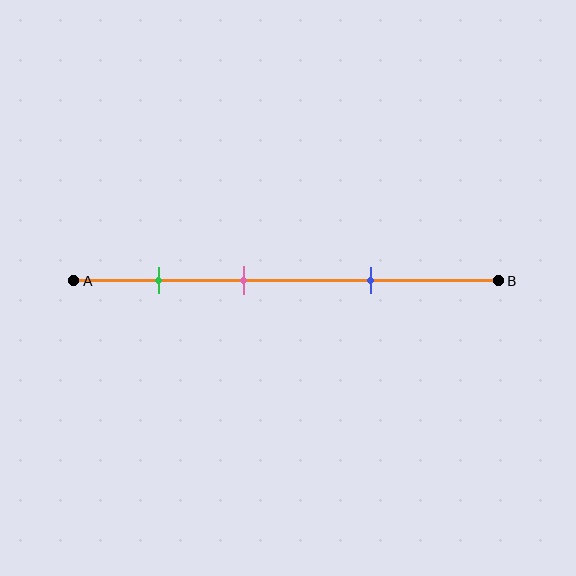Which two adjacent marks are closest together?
The green and pink marks are the closest adjacent pair.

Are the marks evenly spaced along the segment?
Yes, the marks are approximately evenly spaced.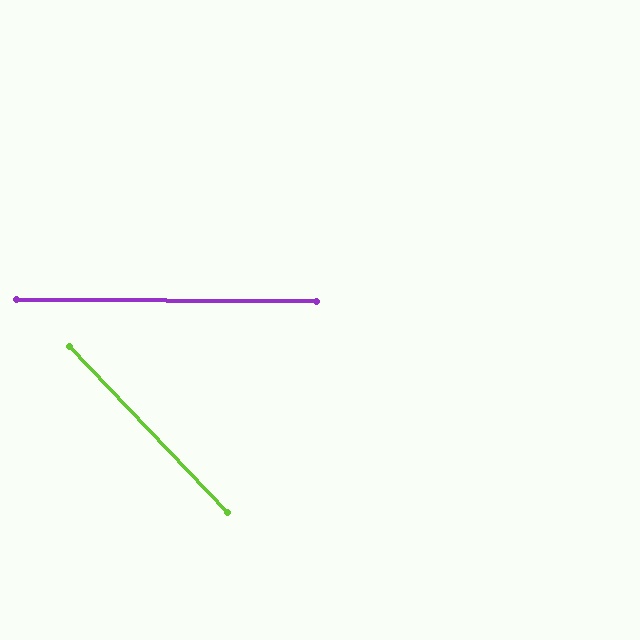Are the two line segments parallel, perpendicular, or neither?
Neither parallel nor perpendicular — they differ by about 46°.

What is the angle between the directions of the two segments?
Approximately 46 degrees.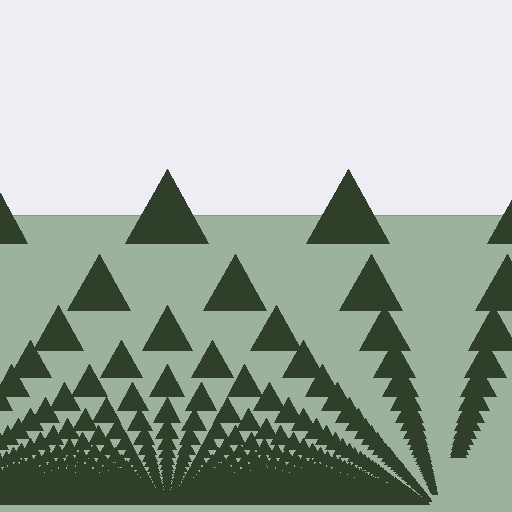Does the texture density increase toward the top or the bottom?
Density increases toward the bottom.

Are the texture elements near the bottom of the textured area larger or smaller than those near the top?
Smaller. The gradient is inverted — elements near the bottom are smaller and denser.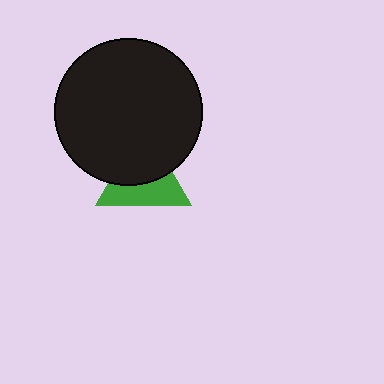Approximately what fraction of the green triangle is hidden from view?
Roughly 52% of the green triangle is hidden behind the black circle.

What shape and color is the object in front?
The object in front is a black circle.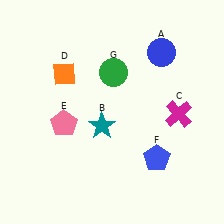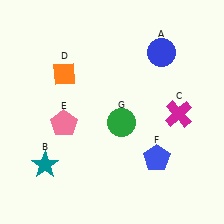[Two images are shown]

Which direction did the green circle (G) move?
The green circle (G) moved down.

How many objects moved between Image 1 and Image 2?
2 objects moved between the two images.